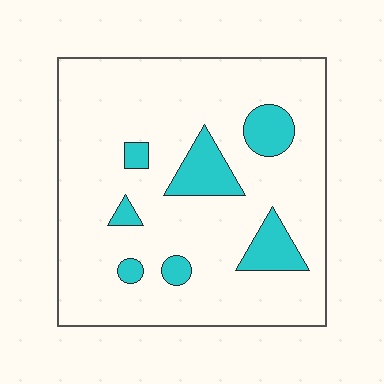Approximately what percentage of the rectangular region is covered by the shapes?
Approximately 15%.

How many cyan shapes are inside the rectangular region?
7.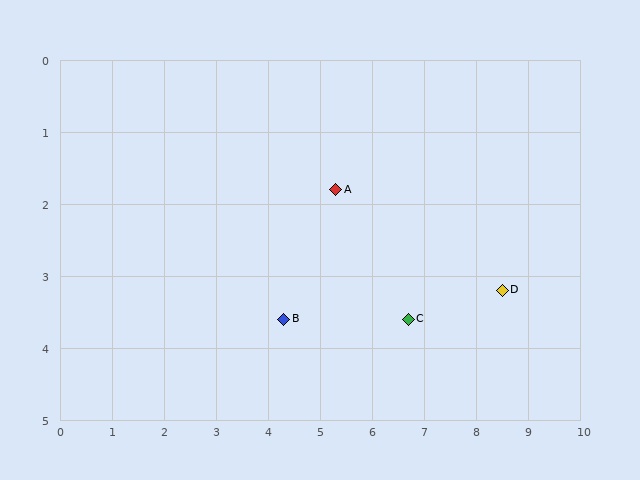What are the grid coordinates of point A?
Point A is at approximately (5.3, 1.8).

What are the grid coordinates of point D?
Point D is at approximately (8.5, 3.2).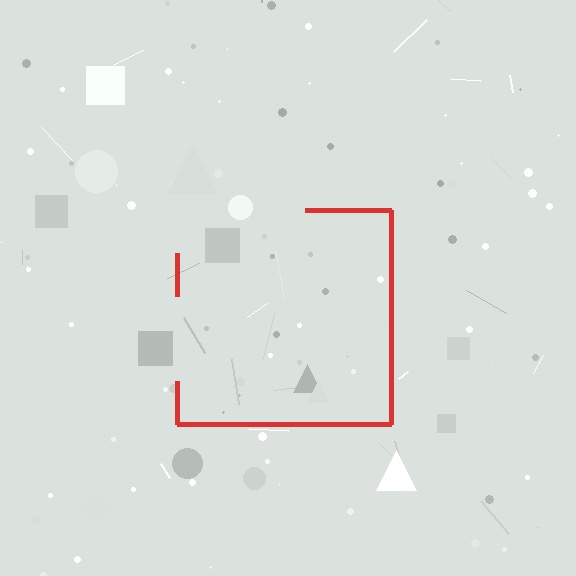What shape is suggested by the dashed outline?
The dashed outline suggests a square.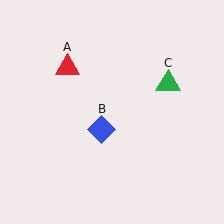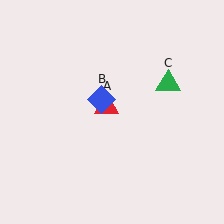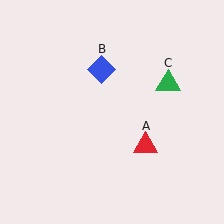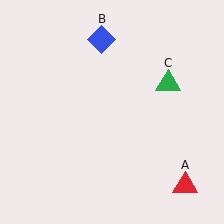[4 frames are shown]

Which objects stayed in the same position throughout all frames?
Green triangle (object C) remained stationary.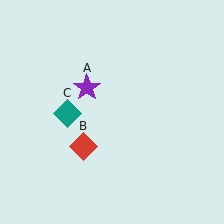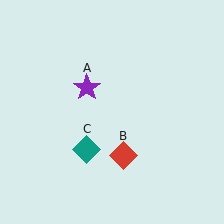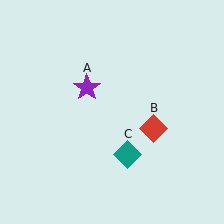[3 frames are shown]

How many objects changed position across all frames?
2 objects changed position: red diamond (object B), teal diamond (object C).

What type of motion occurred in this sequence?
The red diamond (object B), teal diamond (object C) rotated counterclockwise around the center of the scene.